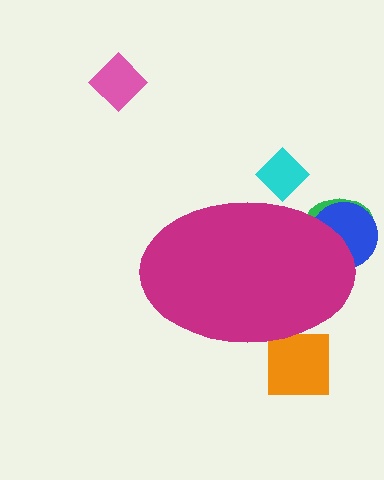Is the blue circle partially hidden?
Yes, the blue circle is partially hidden behind the magenta ellipse.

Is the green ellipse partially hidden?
Yes, the green ellipse is partially hidden behind the magenta ellipse.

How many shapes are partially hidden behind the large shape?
4 shapes are partially hidden.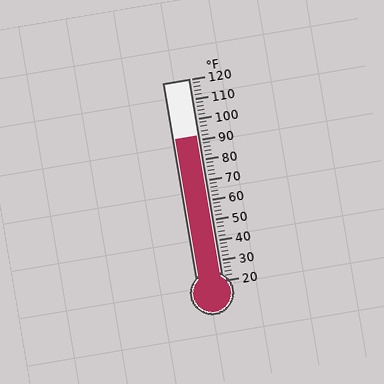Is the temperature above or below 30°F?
The temperature is above 30°F.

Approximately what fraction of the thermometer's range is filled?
The thermometer is filled to approximately 70% of its range.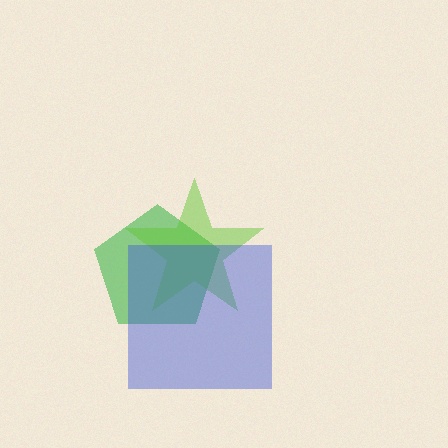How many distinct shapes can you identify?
There are 3 distinct shapes: a green pentagon, a lime star, a blue square.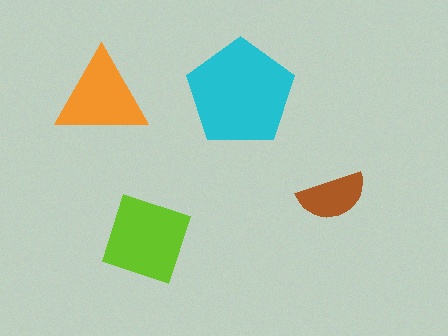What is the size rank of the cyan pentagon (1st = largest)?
1st.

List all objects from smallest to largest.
The brown semicircle, the orange triangle, the lime square, the cyan pentagon.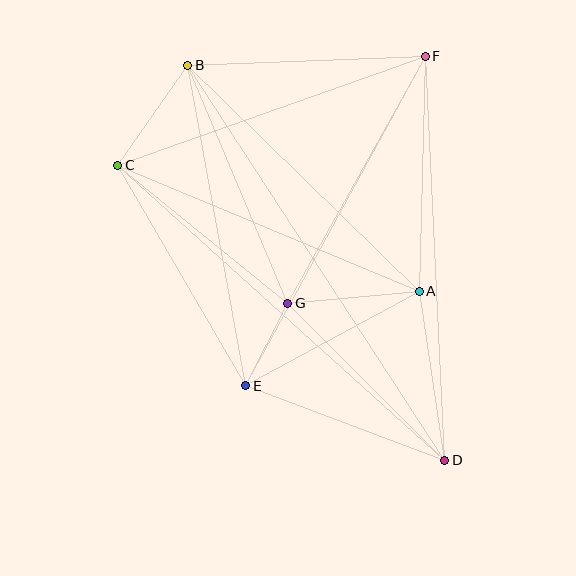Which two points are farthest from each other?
Points B and D are farthest from each other.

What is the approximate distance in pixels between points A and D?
The distance between A and D is approximately 171 pixels.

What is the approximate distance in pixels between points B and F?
The distance between B and F is approximately 237 pixels.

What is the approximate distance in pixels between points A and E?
The distance between A and E is approximately 197 pixels.